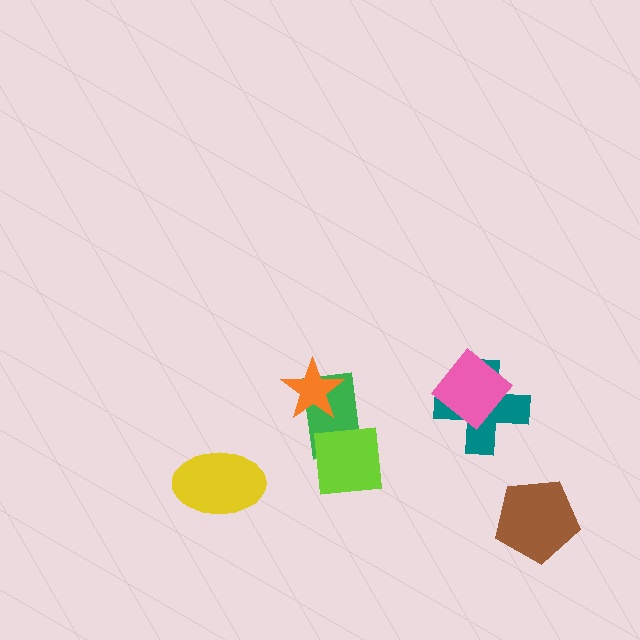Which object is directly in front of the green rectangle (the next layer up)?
The lime square is directly in front of the green rectangle.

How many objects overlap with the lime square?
1 object overlaps with the lime square.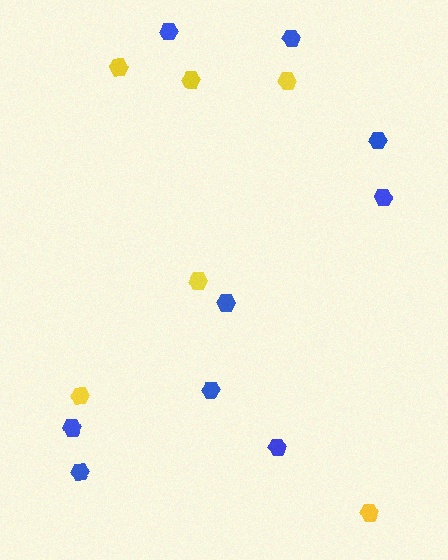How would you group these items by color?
There are 2 groups: one group of yellow hexagons (6) and one group of blue hexagons (9).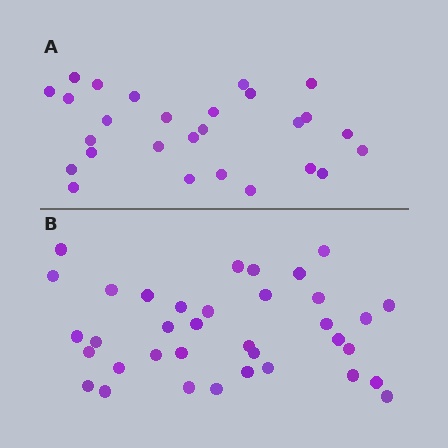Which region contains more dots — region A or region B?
Region B (the bottom region) has more dots.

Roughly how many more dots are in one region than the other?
Region B has roughly 8 or so more dots than region A.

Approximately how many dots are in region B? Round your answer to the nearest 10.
About 40 dots. (The exact count is 36, which rounds to 40.)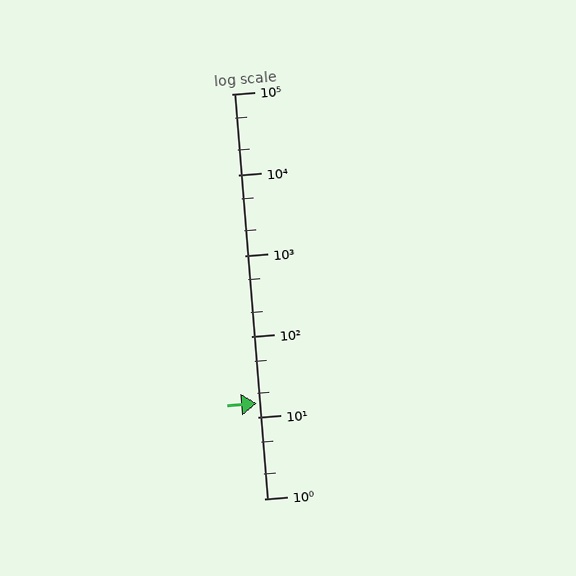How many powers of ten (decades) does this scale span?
The scale spans 5 decades, from 1 to 100000.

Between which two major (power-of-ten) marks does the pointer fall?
The pointer is between 10 and 100.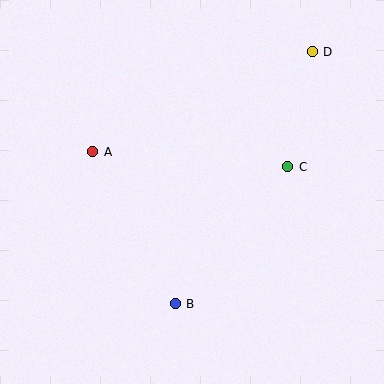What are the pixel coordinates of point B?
Point B is at (175, 304).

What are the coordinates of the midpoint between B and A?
The midpoint between B and A is at (134, 228).